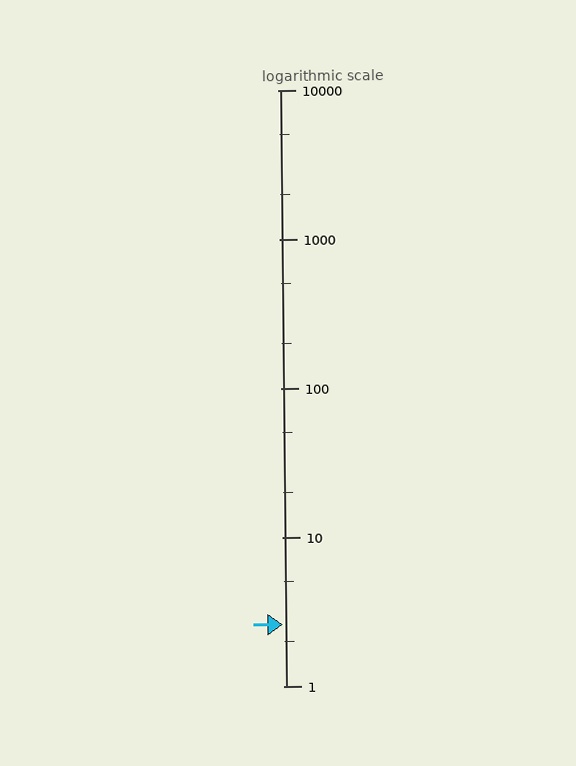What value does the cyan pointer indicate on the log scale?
The pointer indicates approximately 2.6.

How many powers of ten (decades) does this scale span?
The scale spans 4 decades, from 1 to 10000.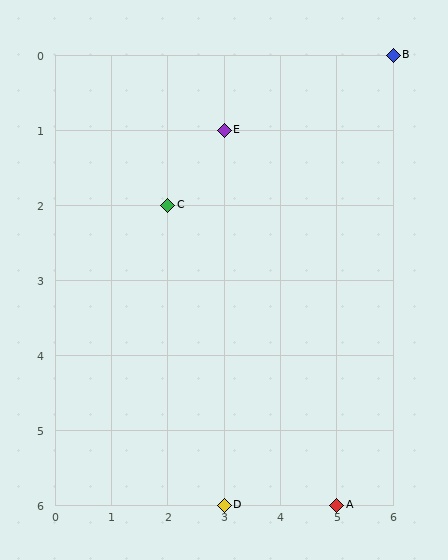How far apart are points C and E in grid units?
Points C and E are 1 column and 1 row apart (about 1.4 grid units diagonally).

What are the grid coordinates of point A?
Point A is at grid coordinates (5, 6).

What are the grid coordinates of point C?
Point C is at grid coordinates (2, 2).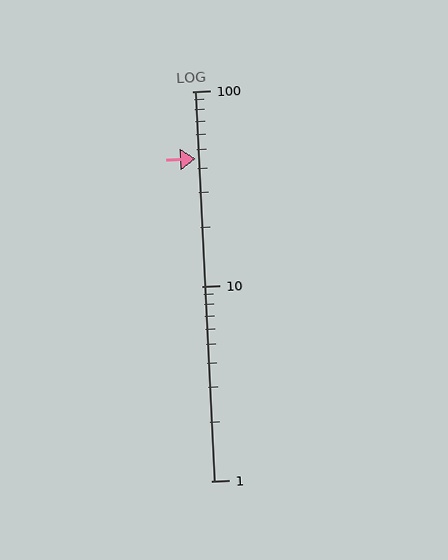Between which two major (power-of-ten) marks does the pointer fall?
The pointer is between 10 and 100.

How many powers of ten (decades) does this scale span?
The scale spans 2 decades, from 1 to 100.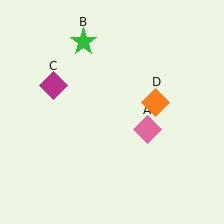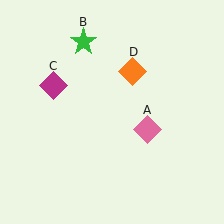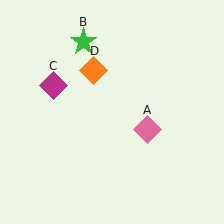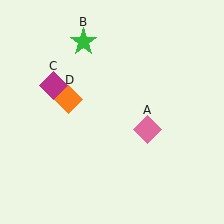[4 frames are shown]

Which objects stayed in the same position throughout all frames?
Pink diamond (object A) and green star (object B) and magenta diamond (object C) remained stationary.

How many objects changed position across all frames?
1 object changed position: orange diamond (object D).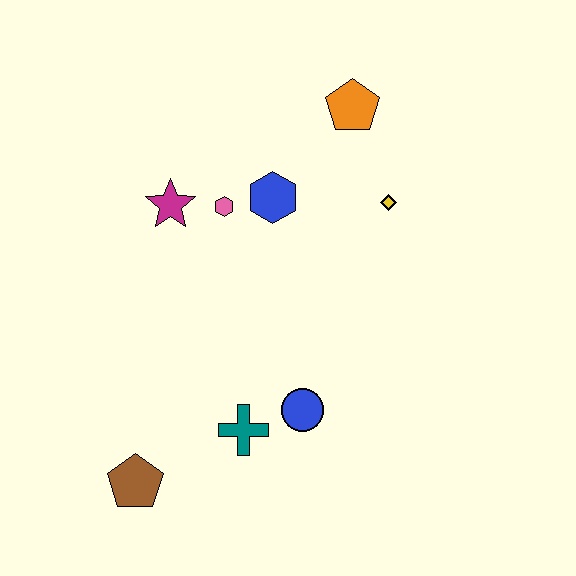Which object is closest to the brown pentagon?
The teal cross is closest to the brown pentagon.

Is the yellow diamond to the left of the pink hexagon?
No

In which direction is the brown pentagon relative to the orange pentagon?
The brown pentagon is below the orange pentagon.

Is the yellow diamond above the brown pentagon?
Yes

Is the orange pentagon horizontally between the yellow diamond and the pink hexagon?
Yes